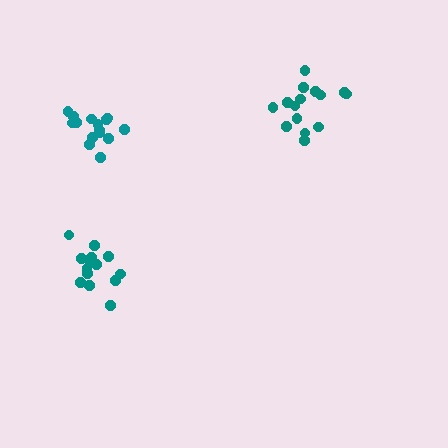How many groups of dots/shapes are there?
There are 3 groups.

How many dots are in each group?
Group 1: 14 dots, Group 2: 15 dots, Group 3: 15 dots (44 total).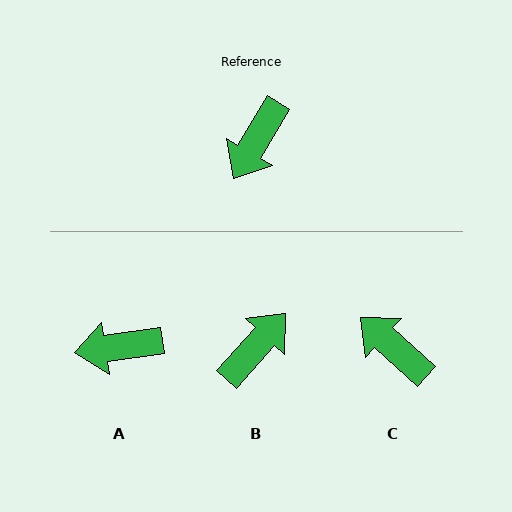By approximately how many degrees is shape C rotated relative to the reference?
Approximately 101 degrees clockwise.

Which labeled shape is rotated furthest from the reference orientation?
B, about 168 degrees away.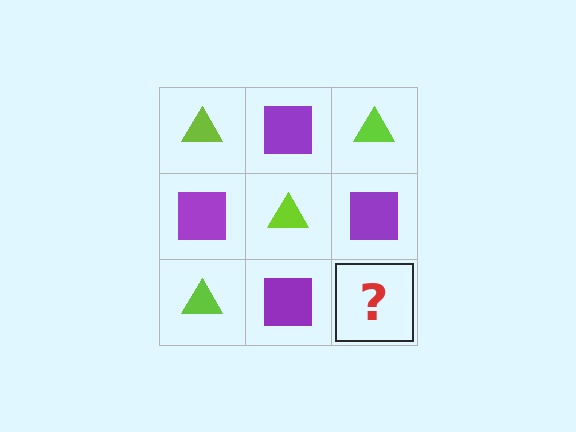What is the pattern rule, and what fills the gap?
The rule is that it alternates lime triangle and purple square in a checkerboard pattern. The gap should be filled with a lime triangle.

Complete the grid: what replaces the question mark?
The question mark should be replaced with a lime triangle.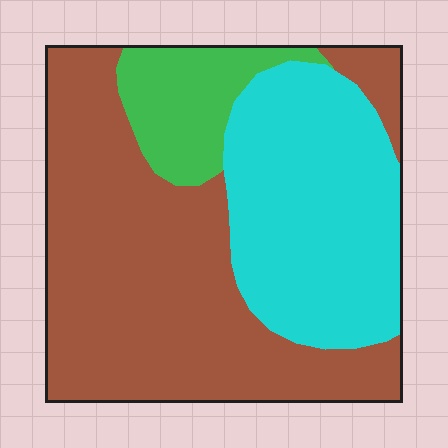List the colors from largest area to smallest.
From largest to smallest: brown, cyan, green.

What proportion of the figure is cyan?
Cyan takes up between a quarter and a half of the figure.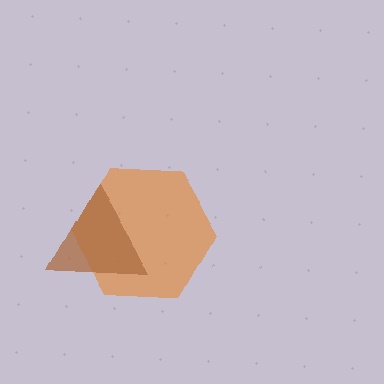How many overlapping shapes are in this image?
There are 2 overlapping shapes in the image.